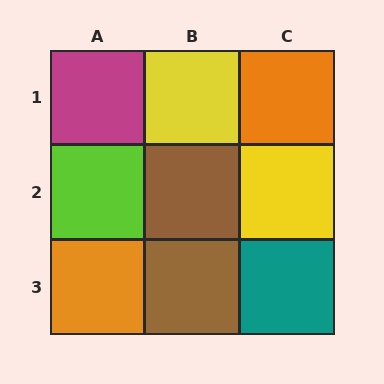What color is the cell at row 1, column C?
Orange.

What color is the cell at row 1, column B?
Yellow.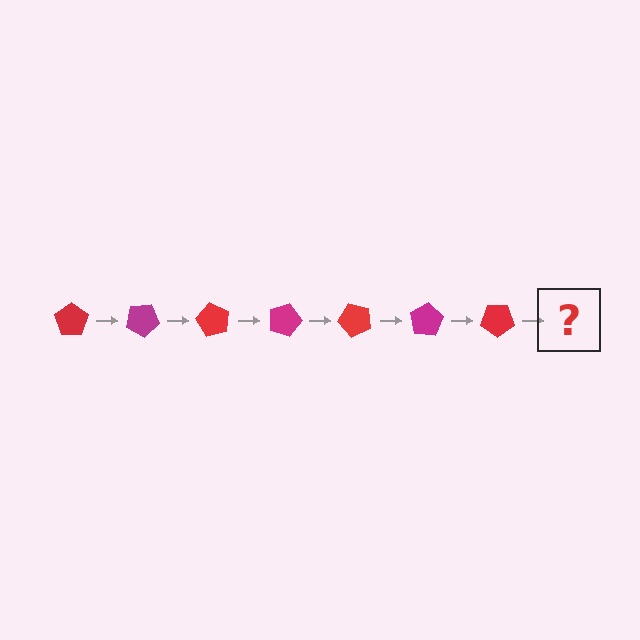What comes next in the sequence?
The next element should be a magenta pentagon, rotated 210 degrees from the start.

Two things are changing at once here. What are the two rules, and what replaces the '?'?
The two rules are that it rotates 30 degrees each step and the color cycles through red and magenta. The '?' should be a magenta pentagon, rotated 210 degrees from the start.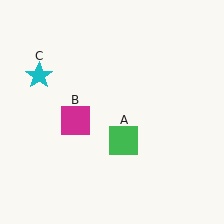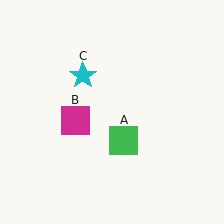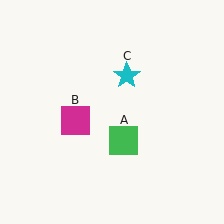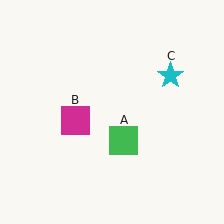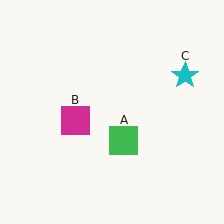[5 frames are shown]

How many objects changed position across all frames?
1 object changed position: cyan star (object C).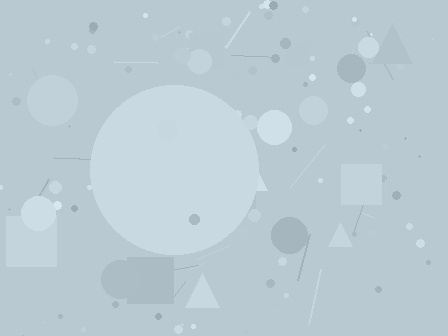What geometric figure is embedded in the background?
A circle is embedded in the background.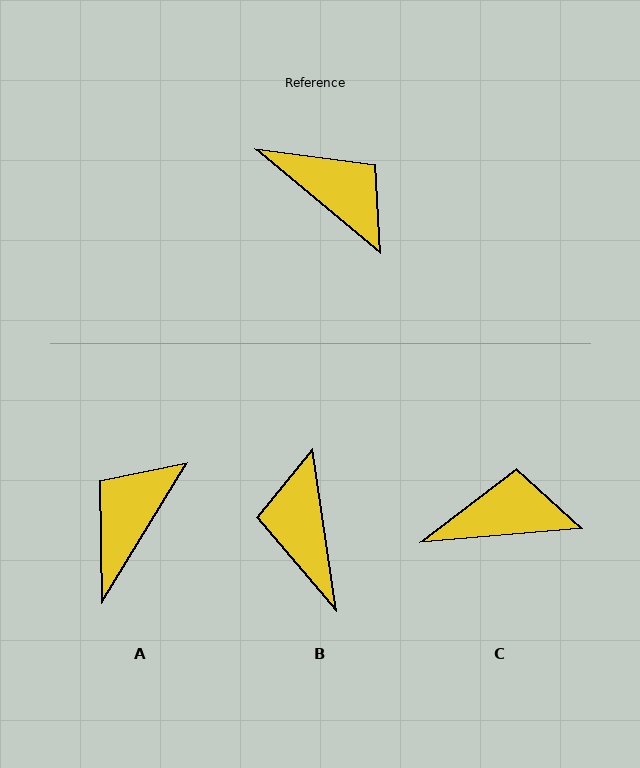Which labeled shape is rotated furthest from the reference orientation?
B, about 138 degrees away.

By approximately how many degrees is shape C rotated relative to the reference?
Approximately 45 degrees counter-clockwise.